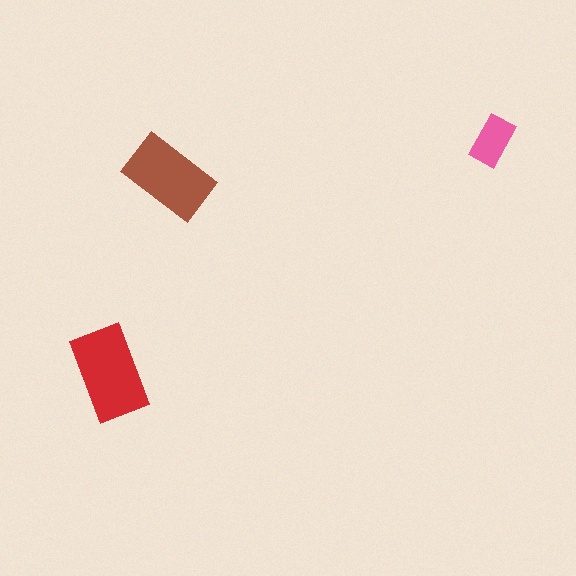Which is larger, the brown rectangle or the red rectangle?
The red one.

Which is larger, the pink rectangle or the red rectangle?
The red one.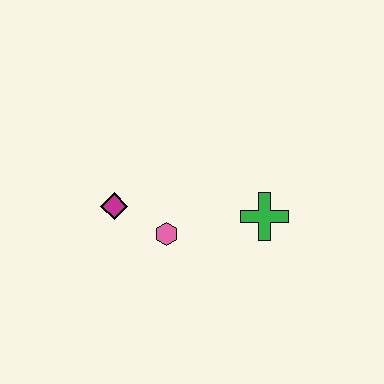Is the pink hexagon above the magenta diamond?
No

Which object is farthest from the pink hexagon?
The green cross is farthest from the pink hexagon.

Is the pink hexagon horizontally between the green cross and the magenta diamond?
Yes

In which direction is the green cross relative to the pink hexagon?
The green cross is to the right of the pink hexagon.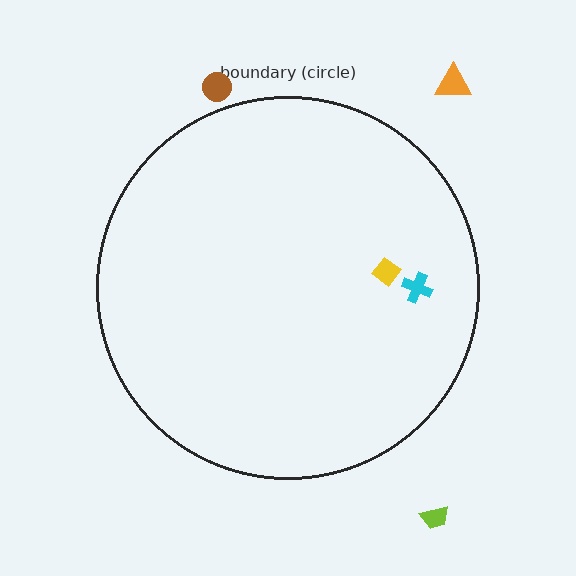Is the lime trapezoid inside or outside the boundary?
Outside.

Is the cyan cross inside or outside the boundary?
Inside.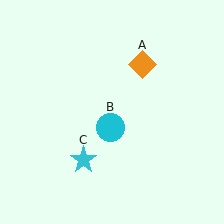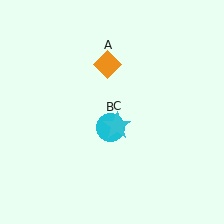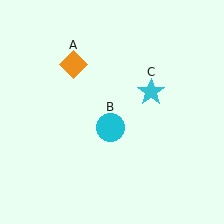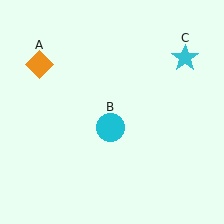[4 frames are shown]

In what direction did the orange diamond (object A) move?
The orange diamond (object A) moved left.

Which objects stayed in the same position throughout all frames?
Cyan circle (object B) remained stationary.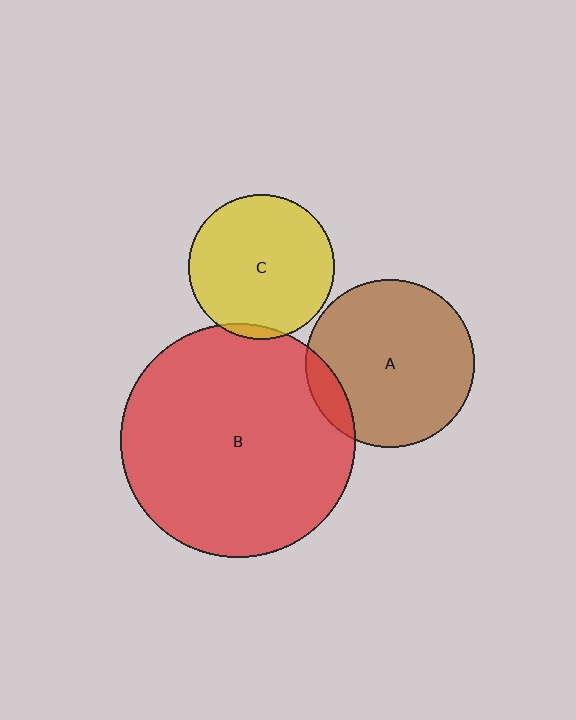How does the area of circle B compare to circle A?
Approximately 1.9 times.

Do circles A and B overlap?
Yes.